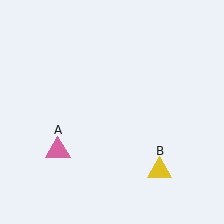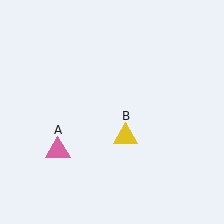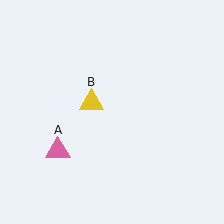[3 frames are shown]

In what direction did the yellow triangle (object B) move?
The yellow triangle (object B) moved up and to the left.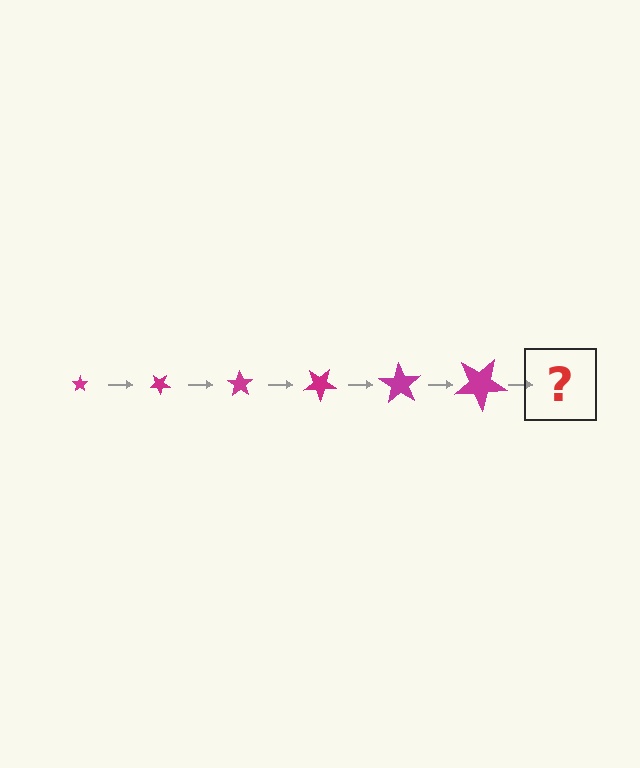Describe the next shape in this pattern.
It should be a star, larger than the previous one and rotated 210 degrees from the start.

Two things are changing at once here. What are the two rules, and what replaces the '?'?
The two rules are that the star grows larger each step and it rotates 35 degrees each step. The '?' should be a star, larger than the previous one and rotated 210 degrees from the start.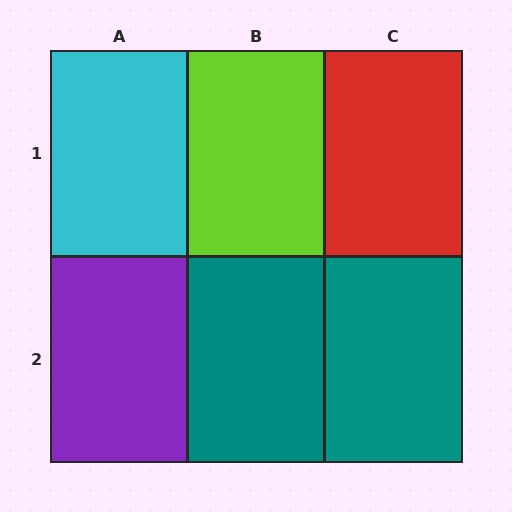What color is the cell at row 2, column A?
Purple.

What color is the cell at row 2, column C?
Teal.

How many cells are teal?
2 cells are teal.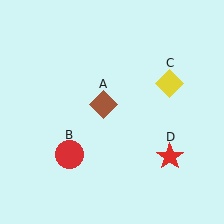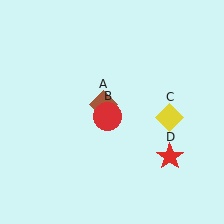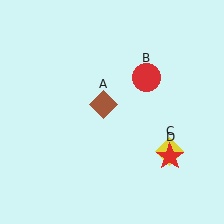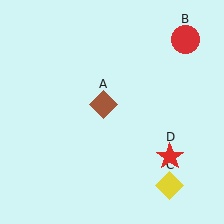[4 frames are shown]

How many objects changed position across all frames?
2 objects changed position: red circle (object B), yellow diamond (object C).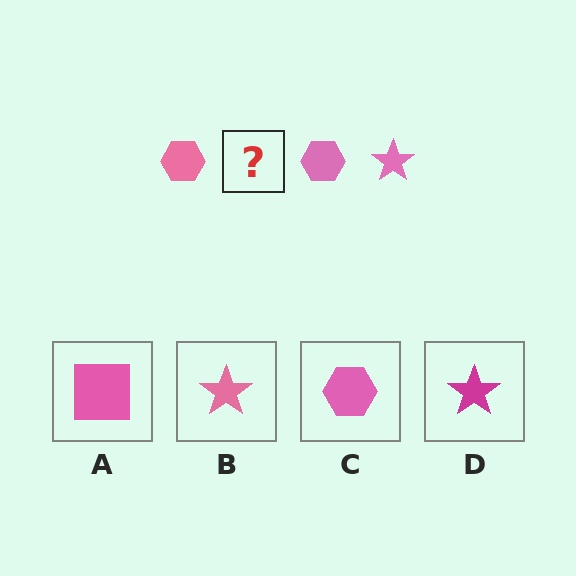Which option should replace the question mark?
Option B.